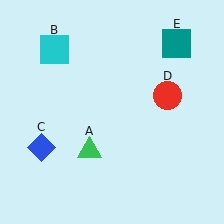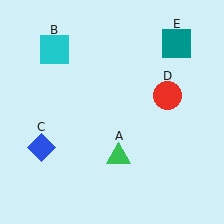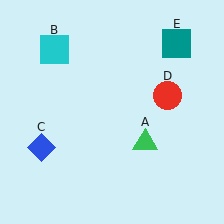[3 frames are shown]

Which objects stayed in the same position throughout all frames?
Cyan square (object B) and blue diamond (object C) and red circle (object D) and teal square (object E) remained stationary.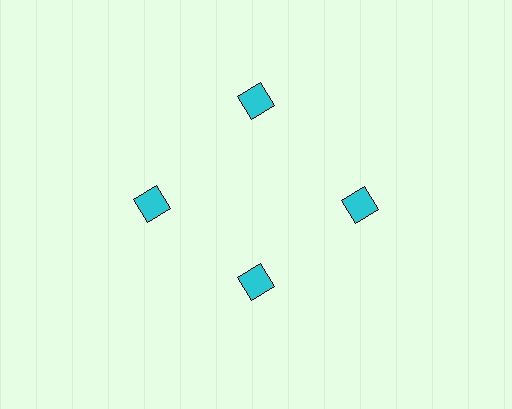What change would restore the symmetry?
The symmetry would be restored by moving it outward, back onto the ring so that all 4 diamonds sit at equal angles and equal distance from the center.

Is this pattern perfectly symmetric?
No. The 4 cyan diamonds are arranged in a ring, but one element near the 6 o'clock position is pulled inward toward the center, breaking the 4-fold rotational symmetry.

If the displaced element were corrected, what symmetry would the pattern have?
It would have 4-fold rotational symmetry — the pattern would map onto itself every 90 degrees.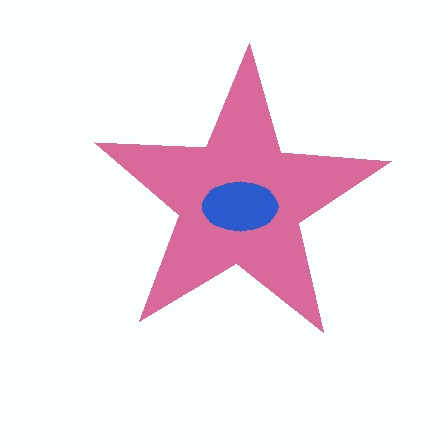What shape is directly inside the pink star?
The blue ellipse.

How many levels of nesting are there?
2.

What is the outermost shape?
The pink star.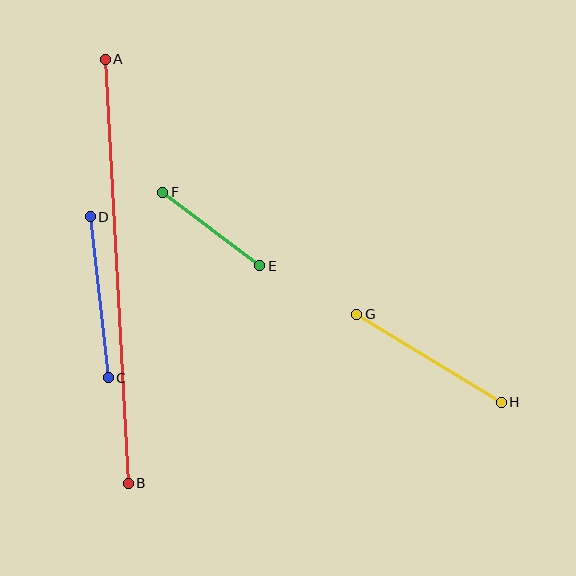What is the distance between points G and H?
The distance is approximately 169 pixels.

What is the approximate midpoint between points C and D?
The midpoint is at approximately (99, 297) pixels.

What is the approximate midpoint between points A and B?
The midpoint is at approximately (117, 271) pixels.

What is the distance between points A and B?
The distance is approximately 425 pixels.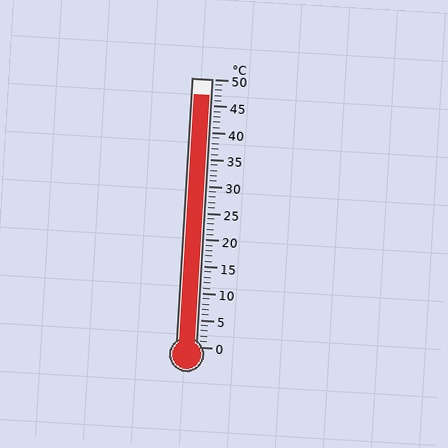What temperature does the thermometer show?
The thermometer shows approximately 47°C.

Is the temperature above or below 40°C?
The temperature is above 40°C.